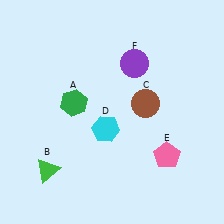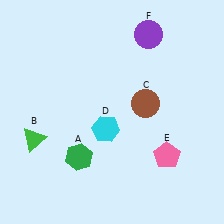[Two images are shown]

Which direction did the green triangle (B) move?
The green triangle (B) moved up.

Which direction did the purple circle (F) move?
The purple circle (F) moved up.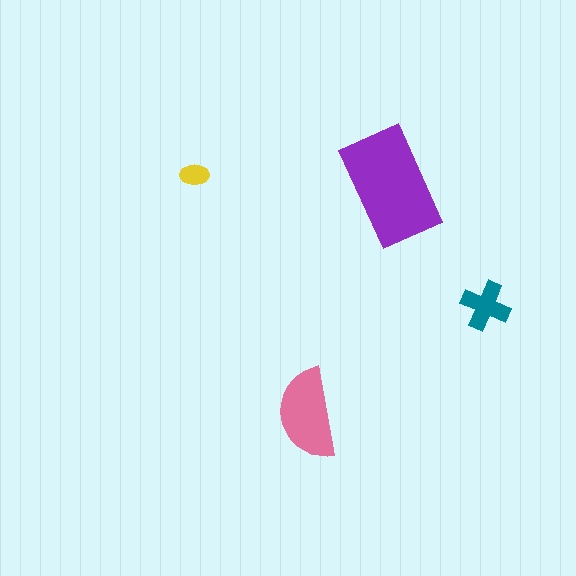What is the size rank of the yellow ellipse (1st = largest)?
4th.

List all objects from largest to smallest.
The purple rectangle, the pink semicircle, the teal cross, the yellow ellipse.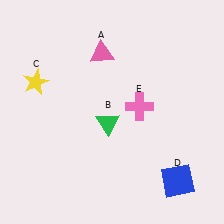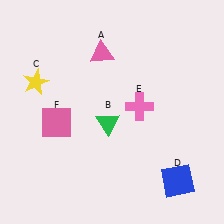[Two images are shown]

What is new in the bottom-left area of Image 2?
A pink square (F) was added in the bottom-left area of Image 2.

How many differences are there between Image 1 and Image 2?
There is 1 difference between the two images.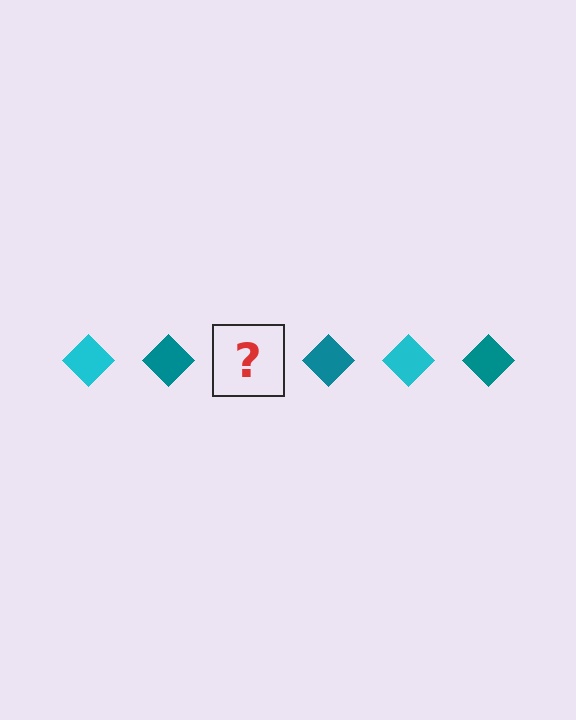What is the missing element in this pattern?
The missing element is a cyan diamond.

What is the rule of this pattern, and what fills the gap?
The rule is that the pattern cycles through cyan, teal diamonds. The gap should be filled with a cyan diamond.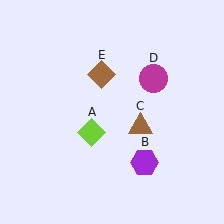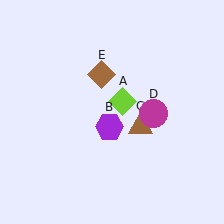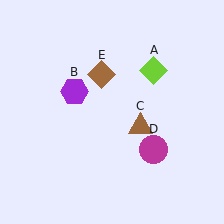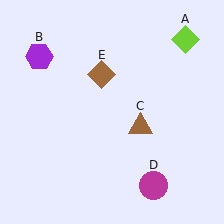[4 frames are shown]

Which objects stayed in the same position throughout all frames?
Brown triangle (object C) and brown diamond (object E) remained stationary.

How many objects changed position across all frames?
3 objects changed position: lime diamond (object A), purple hexagon (object B), magenta circle (object D).